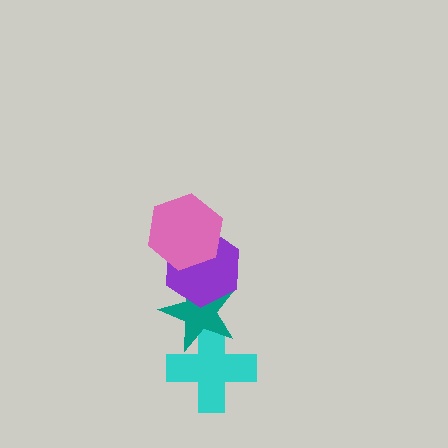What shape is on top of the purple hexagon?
The pink hexagon is on top of the purple hexagon.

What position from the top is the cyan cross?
The cyan cross is 4th from the top.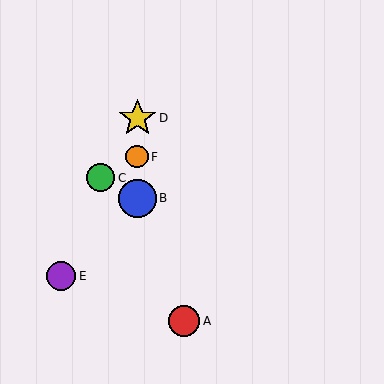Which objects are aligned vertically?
Objects B, D, F are aligned vertically.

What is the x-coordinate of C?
Object C is at x≈101.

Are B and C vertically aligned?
No, B is at x≈137 and C is at x≈101.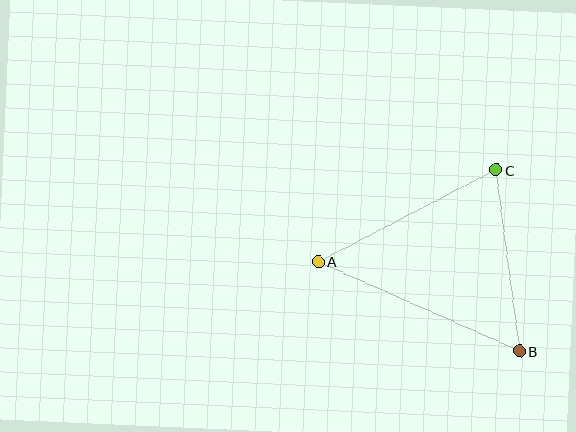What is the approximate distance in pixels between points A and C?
The distance between A and C is approximately 200 pixels.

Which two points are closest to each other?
Points B and C are closest to each other.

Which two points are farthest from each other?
Points A and B are farthest from each other.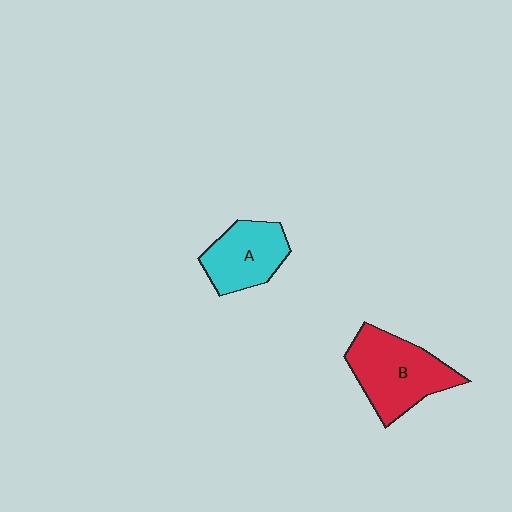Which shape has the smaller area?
Shape A (cyan).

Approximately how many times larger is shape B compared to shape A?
Approximately 1.4 times.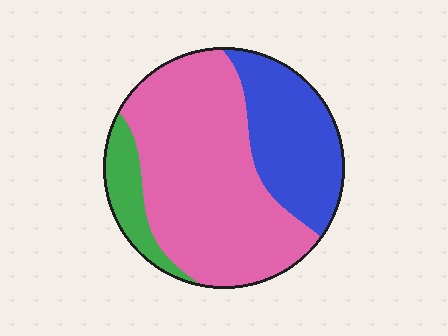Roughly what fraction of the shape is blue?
Blue takes up between a quarter and a half of the shape.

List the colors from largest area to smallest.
From largest to smallest: pink, blue, green.